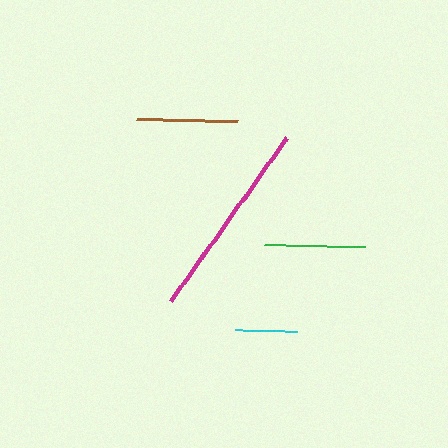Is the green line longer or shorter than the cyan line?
The green line is longer than the cyan line.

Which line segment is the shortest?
The cyan line is the shortest at approximately 62 pixels.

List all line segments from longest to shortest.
From longest to shortest: magenta, green, brown, cyan.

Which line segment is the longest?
The magenta line is the longest at approximately 200 pixels.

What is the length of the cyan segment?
The cyan segment is approximately 62 pixels long.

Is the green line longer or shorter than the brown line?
The green line is longer than the brown line.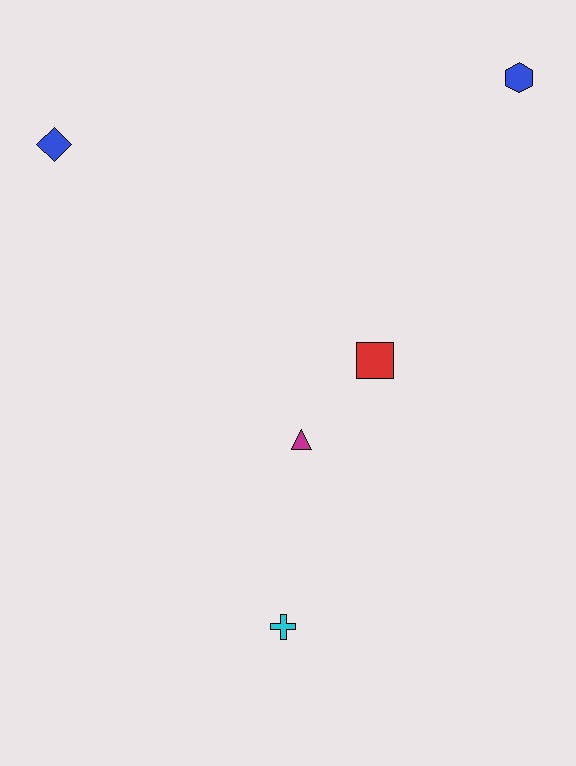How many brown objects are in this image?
There are no brown objects.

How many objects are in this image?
There are 5 objects.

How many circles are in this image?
There are no circles.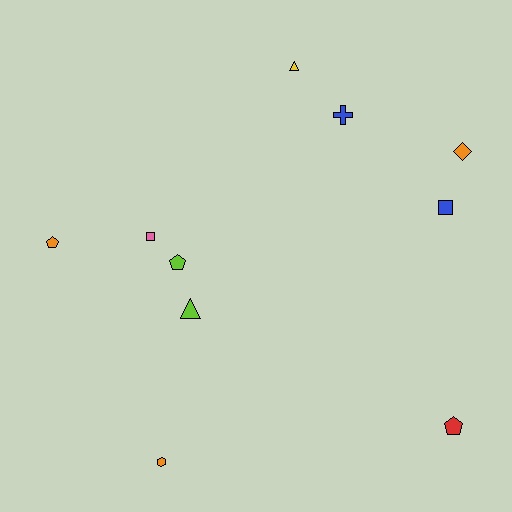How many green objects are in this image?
There are no green objects.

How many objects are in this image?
There are 10 objects.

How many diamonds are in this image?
There is 1 diamond.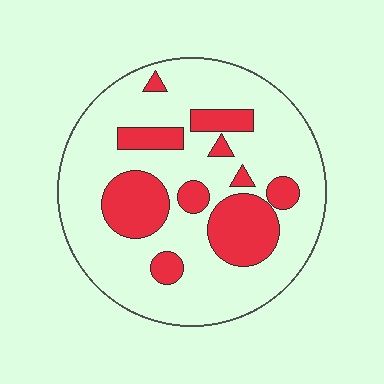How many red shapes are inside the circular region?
10.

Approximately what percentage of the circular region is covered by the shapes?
Approximately 25%.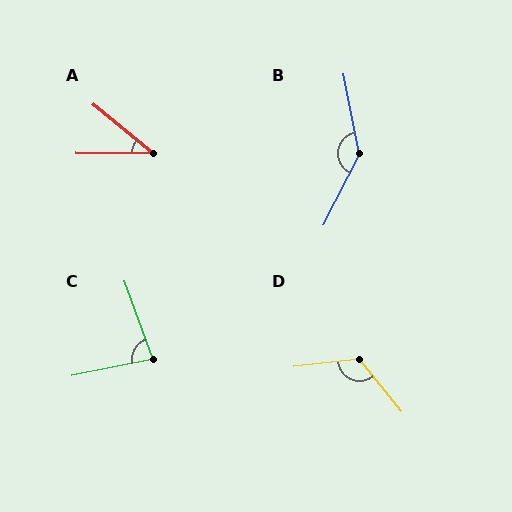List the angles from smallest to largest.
A (39°), C (81°), D (122°), B (142°).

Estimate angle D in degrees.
Approximately 122 degrees.